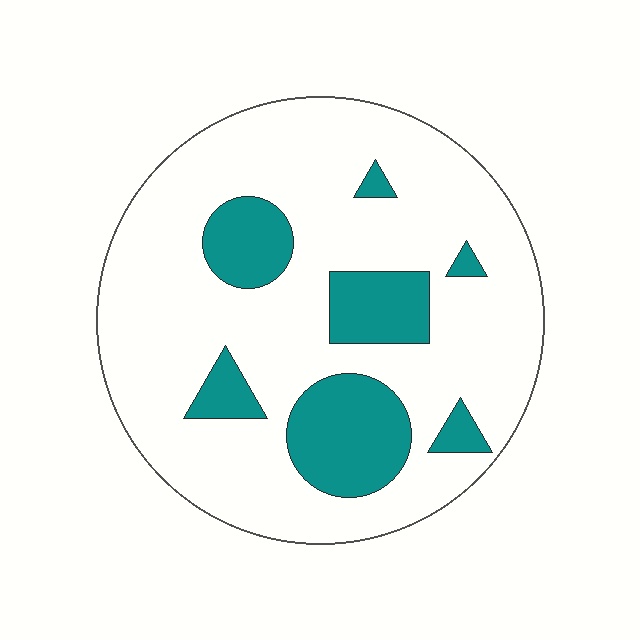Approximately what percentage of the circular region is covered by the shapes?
Approximately 20%.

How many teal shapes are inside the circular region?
7.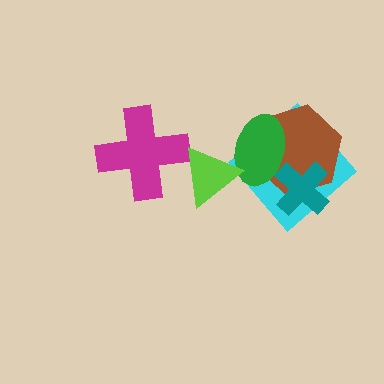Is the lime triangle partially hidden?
No, no other shape covers it.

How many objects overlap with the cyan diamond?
3 objects overlap with the cyan diamond.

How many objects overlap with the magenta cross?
1 object overlaps with the magenta cross.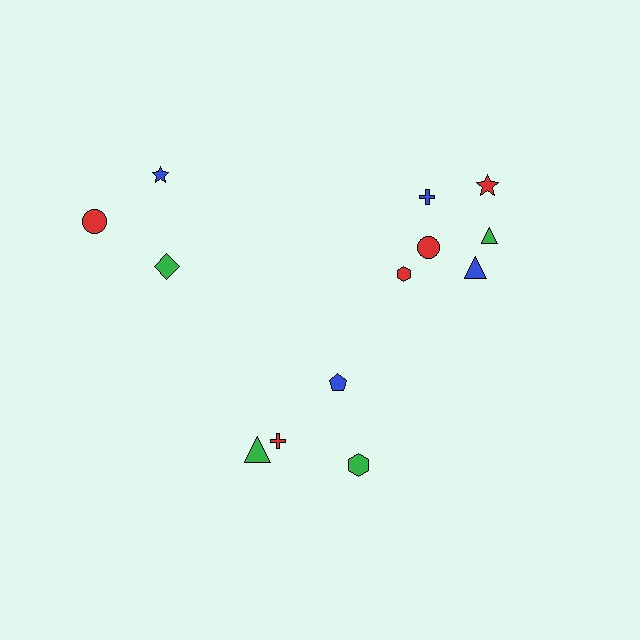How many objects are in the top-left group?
There are 3 objects.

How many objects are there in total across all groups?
There are 13 objects.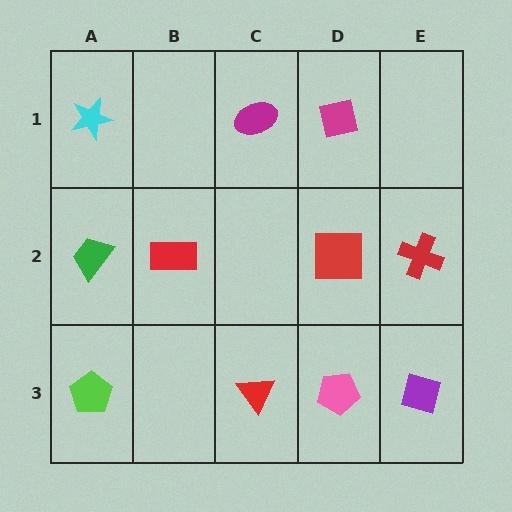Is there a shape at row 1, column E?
No, that cell is empty.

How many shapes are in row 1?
3 shapes.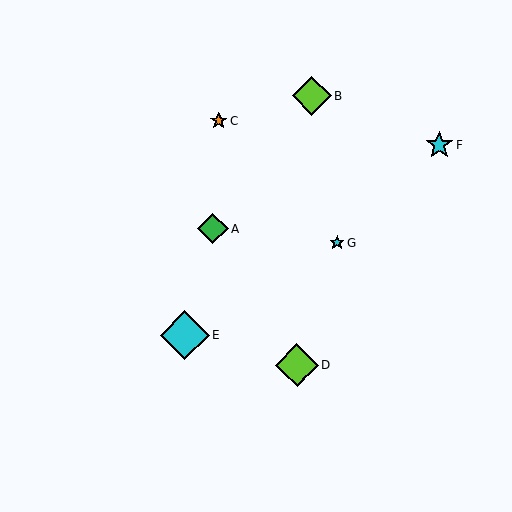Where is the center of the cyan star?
The center of the cyan star is at (439, 145).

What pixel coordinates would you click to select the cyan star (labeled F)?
Click at (439, 145) to select the cyan star F.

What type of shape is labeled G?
Shape G is a cyan star.